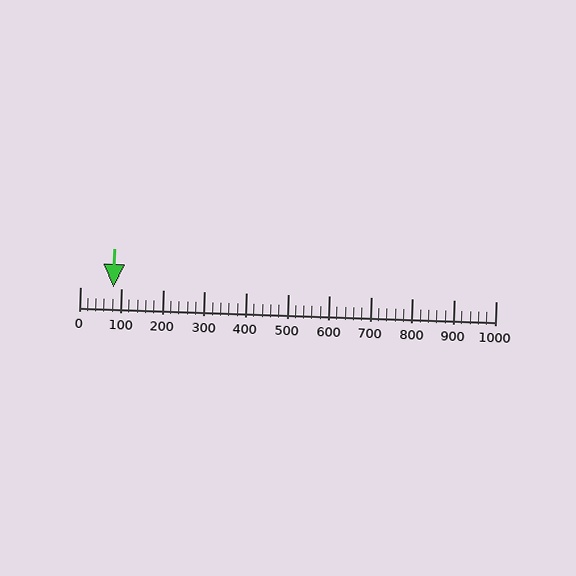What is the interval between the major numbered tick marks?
The major tick marks are spaced 100 units apart.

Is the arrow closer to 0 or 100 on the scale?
The arrow is closer to 100.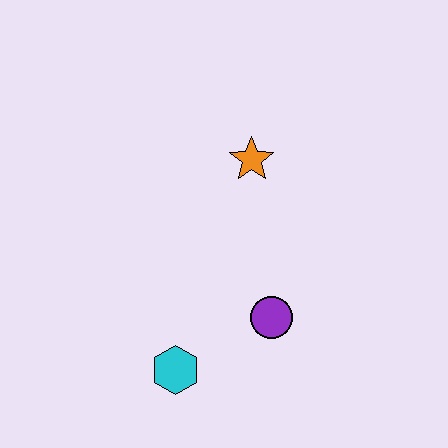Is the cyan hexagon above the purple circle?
No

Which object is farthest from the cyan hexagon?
The orange star is farthest from the cyan hexagon.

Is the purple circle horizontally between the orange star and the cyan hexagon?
No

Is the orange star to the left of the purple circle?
Yes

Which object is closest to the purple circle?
The cyan hexagon is closest to the purple circle.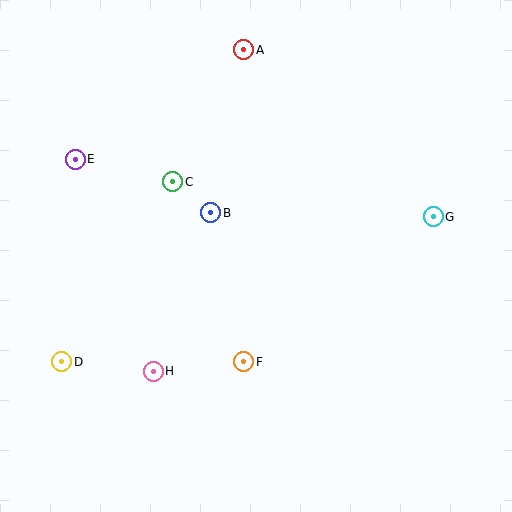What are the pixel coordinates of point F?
Point F is at (244, 362).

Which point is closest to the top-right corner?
Point G is closest to the top-right corner.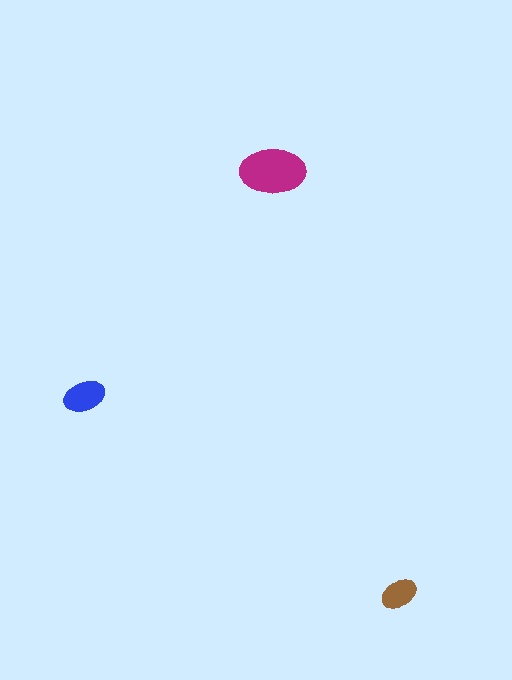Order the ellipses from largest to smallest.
the magenta one, the blue one, the brown one.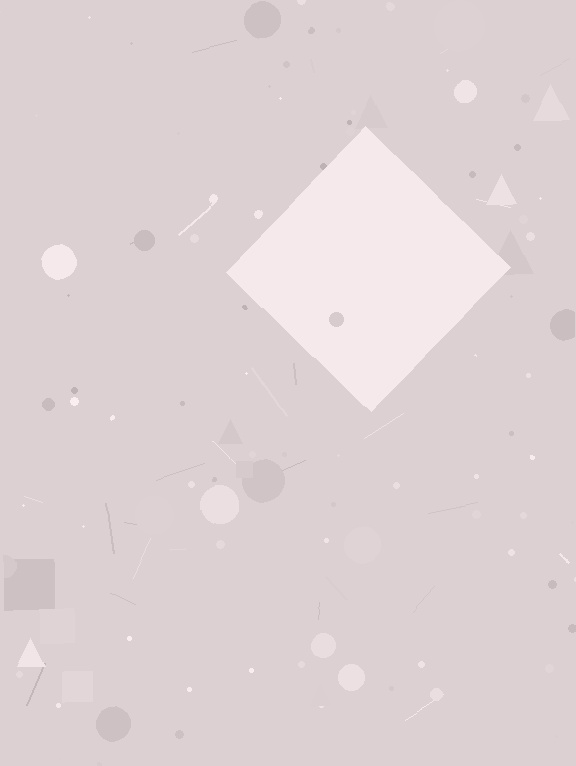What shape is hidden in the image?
A diamond is hidden in the image.